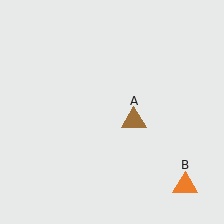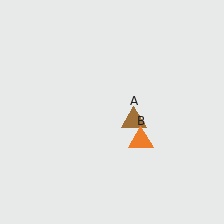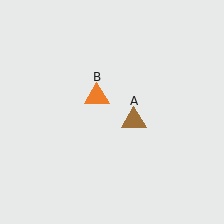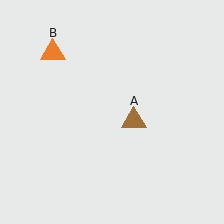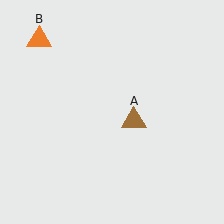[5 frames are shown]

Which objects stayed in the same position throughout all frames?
Brown triangle (object A) remained stationary.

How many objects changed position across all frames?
1 object changed position: orange triangle (object B).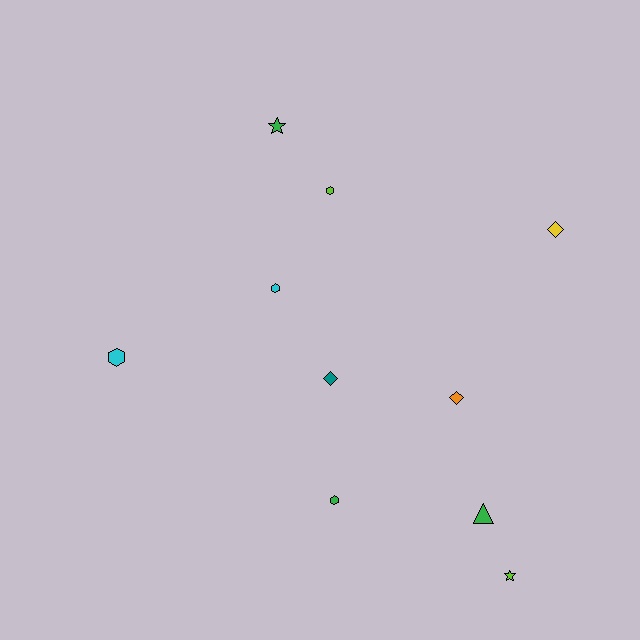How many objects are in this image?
There are 10 objects.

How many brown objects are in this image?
There are no brown objects.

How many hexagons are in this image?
There are 4 hexagons.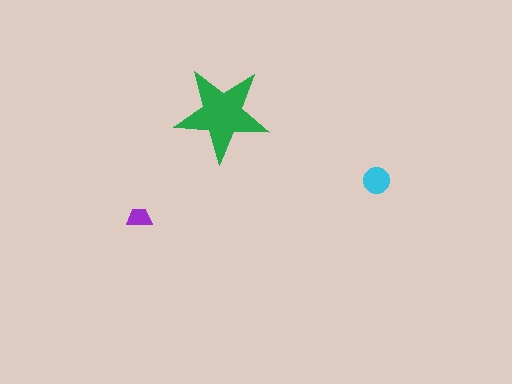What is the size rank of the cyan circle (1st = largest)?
2nd.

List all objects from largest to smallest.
The green star, the cyan circle, the purple trapezoid.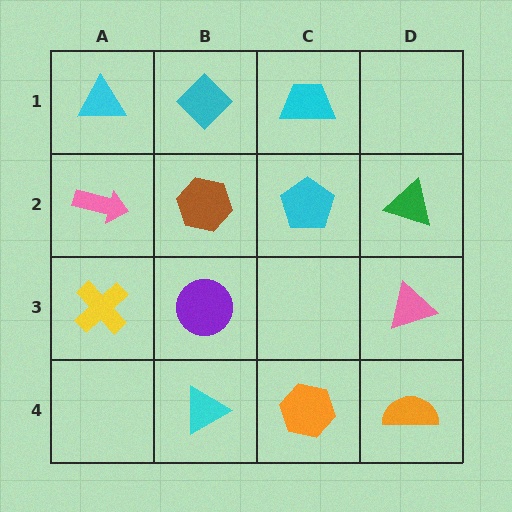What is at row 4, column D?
An orange semicircle.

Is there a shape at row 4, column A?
No, that cell is empty.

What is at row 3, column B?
A purple circle.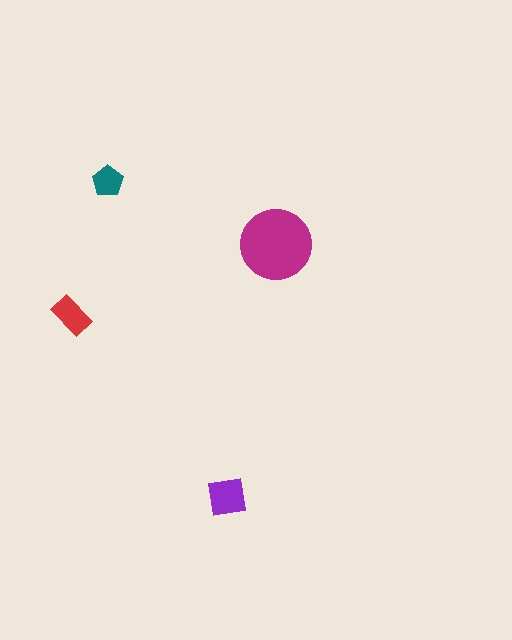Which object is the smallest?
The teal pentagon.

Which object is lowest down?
The purple square is bottommost.